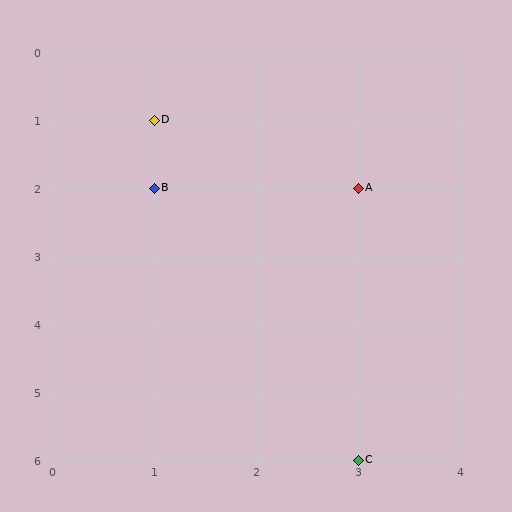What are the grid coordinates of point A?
Point A is at grid coordinates (3, 2).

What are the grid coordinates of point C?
Point C is at grid coordinates (3, 6).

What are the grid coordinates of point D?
Point D is at grid coordinates (1, 1).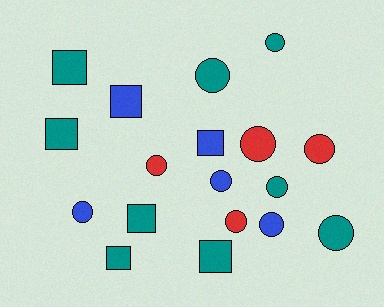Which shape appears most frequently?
Circle, with 11 objects.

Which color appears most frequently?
Teal, with 9 objects.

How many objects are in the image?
There are 18 objects.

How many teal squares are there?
There are 5 teal squares.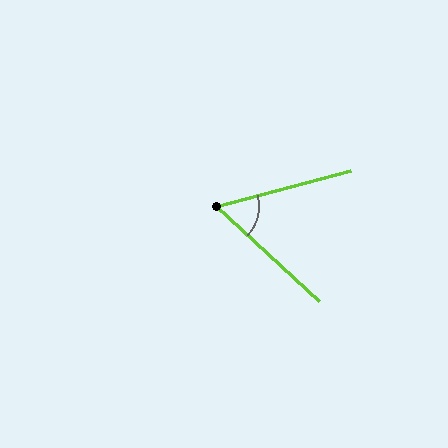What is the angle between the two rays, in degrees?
Approximately 58 degrees.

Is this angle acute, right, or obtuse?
It is acute.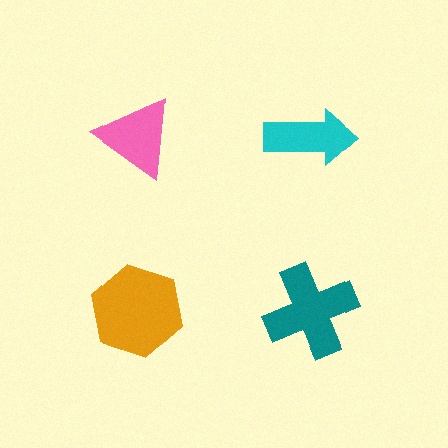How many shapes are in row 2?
2 shapes.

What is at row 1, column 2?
A cyan arrow.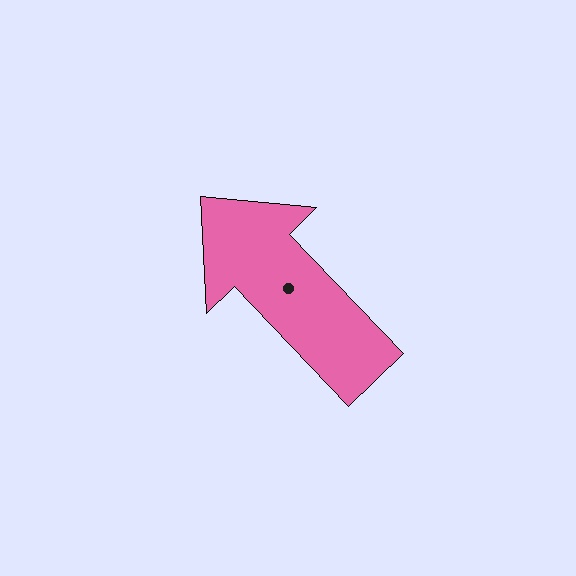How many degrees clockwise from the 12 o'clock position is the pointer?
Approximately 316 degrees.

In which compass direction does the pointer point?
Northwest.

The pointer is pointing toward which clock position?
Roughly 11 o'clock.